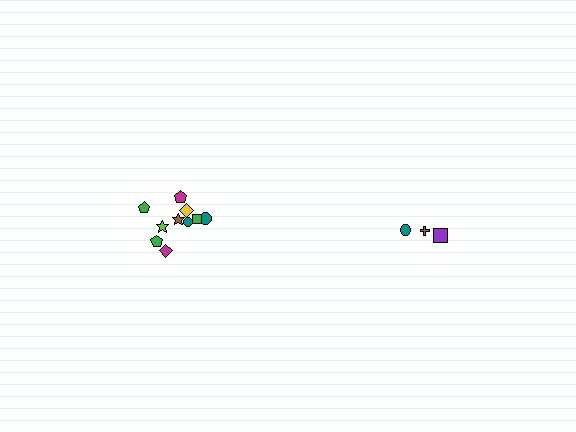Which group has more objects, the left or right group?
The left group.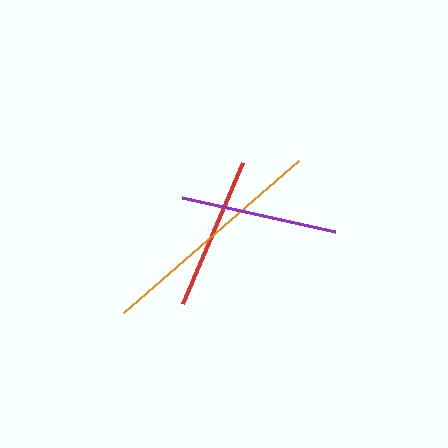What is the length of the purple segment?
The purple segment is approximately 157 pixels long.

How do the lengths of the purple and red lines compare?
The purple and red lines are approximately the same length.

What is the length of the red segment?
The red segment is approximately 153 pixels long.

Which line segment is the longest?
The orange line is the longest at approximately 232 pixels.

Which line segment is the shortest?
The red line is the shortest at approximately 153 pixels.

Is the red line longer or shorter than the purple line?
The purple line is longer than the red line.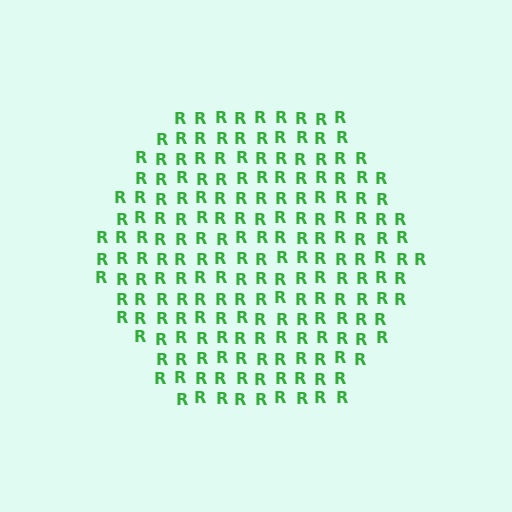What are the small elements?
The small elements are letter R's.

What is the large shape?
The large shape is a hexagon.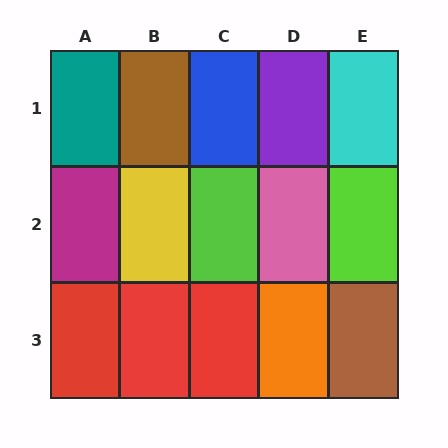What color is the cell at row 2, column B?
Yellow.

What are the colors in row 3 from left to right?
Red, red, red, orange, brown.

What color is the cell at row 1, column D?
Purple.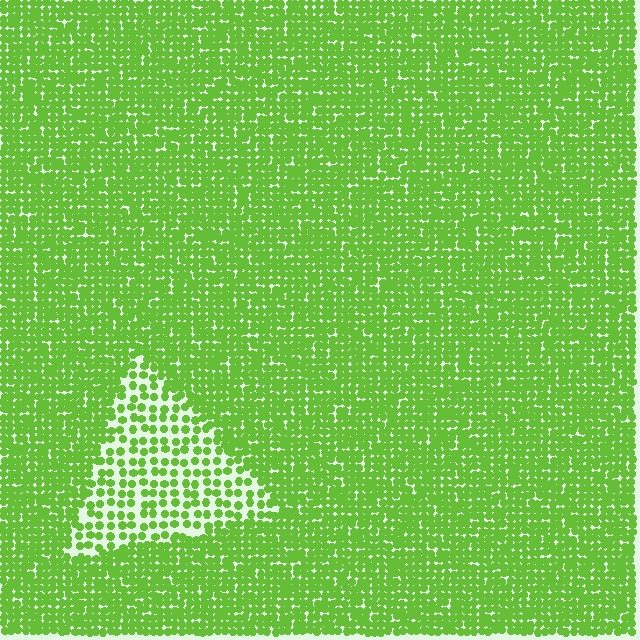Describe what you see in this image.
The image contains small lime elements arranged at two different densities. A triangle-shaped region is visible where the elements are less densely packed than the surrounding area.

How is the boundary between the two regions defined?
The boundary is defined by a change in element density (approximately 2.2x ratio). All elements are the same color, size, and shape.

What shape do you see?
I see a triangle.